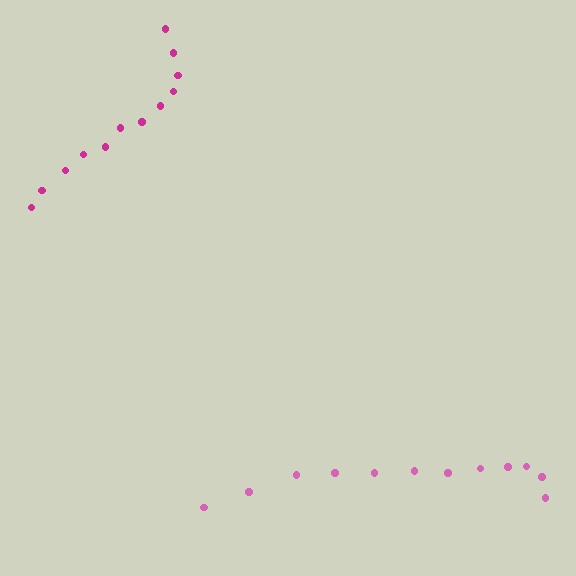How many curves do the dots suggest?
There are 2 distinct paths.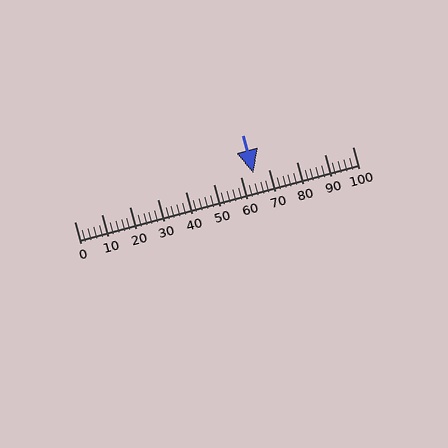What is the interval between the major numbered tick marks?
The major tick marks are spaced 10 units apart.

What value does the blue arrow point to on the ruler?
The blue arrow points to approximately 64.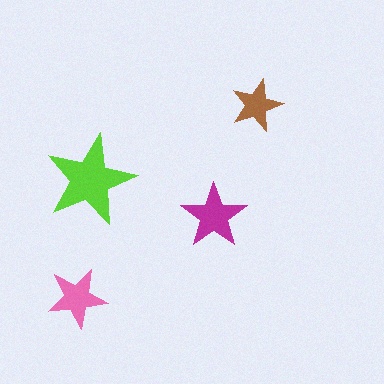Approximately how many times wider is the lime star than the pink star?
About 1.5 times wider.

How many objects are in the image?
There are 4 objects in the image.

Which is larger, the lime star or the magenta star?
The lime one.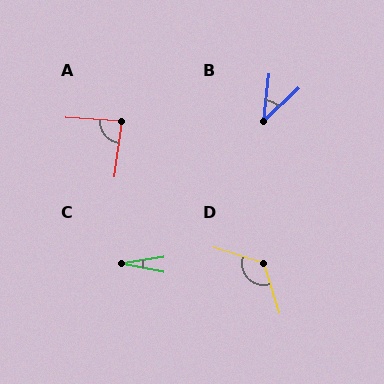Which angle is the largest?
D, at approximately 125 degrees.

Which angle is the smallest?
C, at approximately 20 degrees.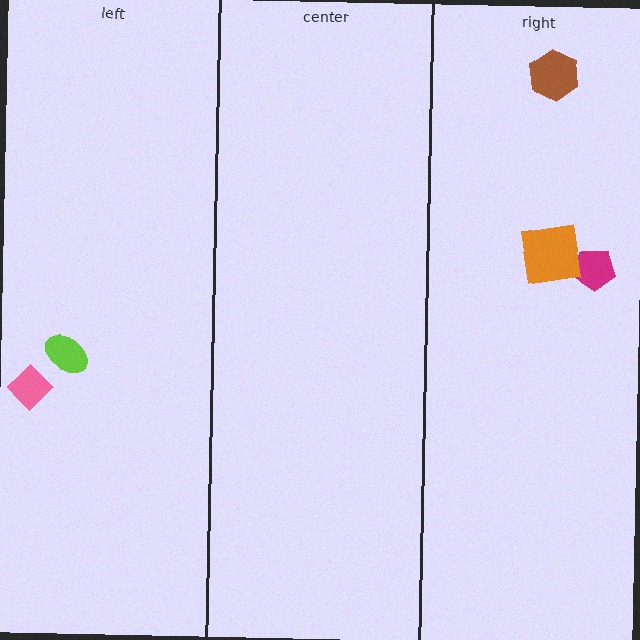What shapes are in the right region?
The brown hexagon, the magenta pentagon, the orange square.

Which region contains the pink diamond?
The left region.